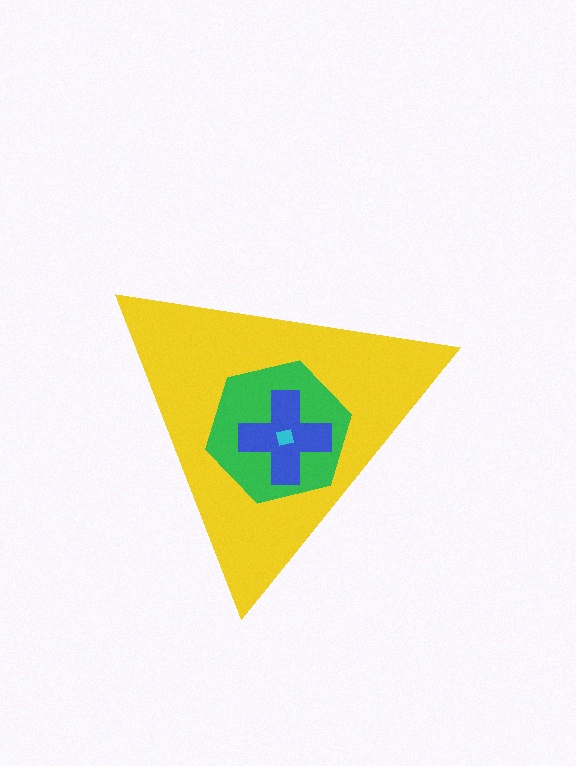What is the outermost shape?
The yellow triangle.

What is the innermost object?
The cyan square.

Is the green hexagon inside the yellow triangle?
Yes.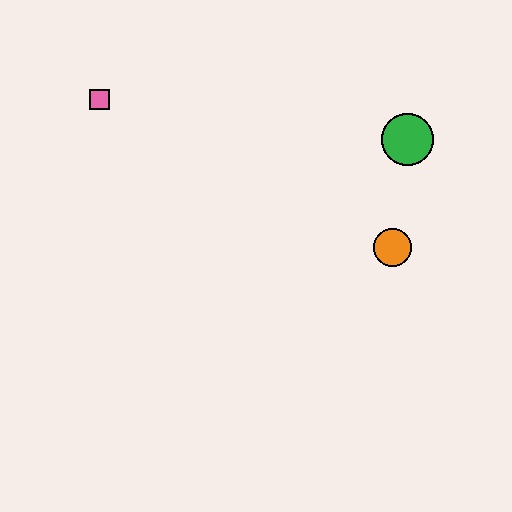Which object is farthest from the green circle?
The pink square is farthest from the green circle.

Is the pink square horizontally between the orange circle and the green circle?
No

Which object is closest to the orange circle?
The green circle is closest to the orange circle.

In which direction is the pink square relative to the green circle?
The pink square is to the left of the green circle.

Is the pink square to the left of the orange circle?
Yes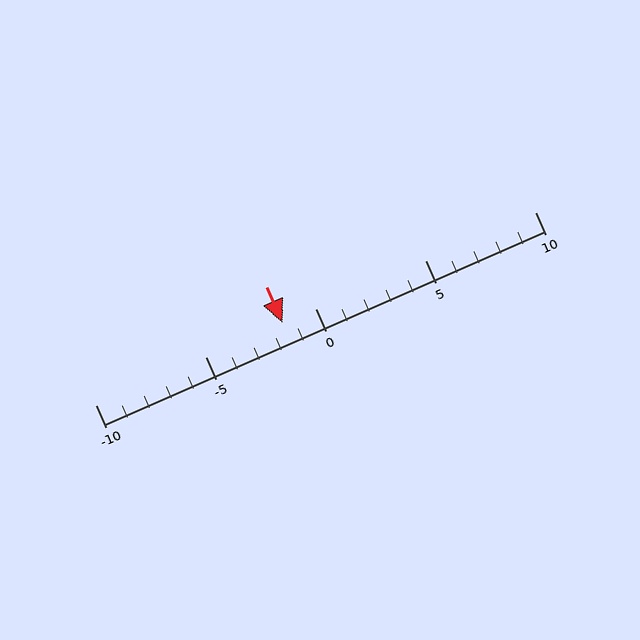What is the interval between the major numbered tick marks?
The major tick marks are spaced 5 units apart.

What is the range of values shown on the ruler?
The ruler shows values from -10 to 10.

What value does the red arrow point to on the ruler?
The red arrow points to approximately -2.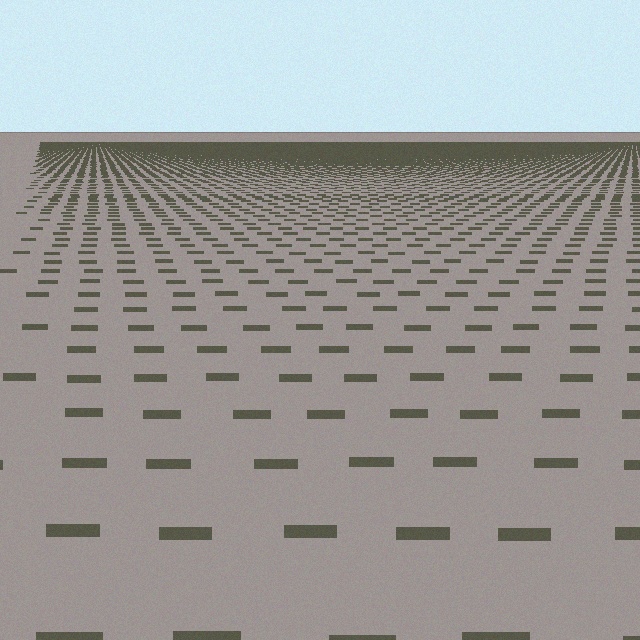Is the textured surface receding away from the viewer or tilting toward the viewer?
The surface is receding away from the viewer. Texture elements get smaller and denser toward the top.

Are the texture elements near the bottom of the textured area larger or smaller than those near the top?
Larger. Near the bottom, elements are closer to the viewer and appear at a bigger on-screen size.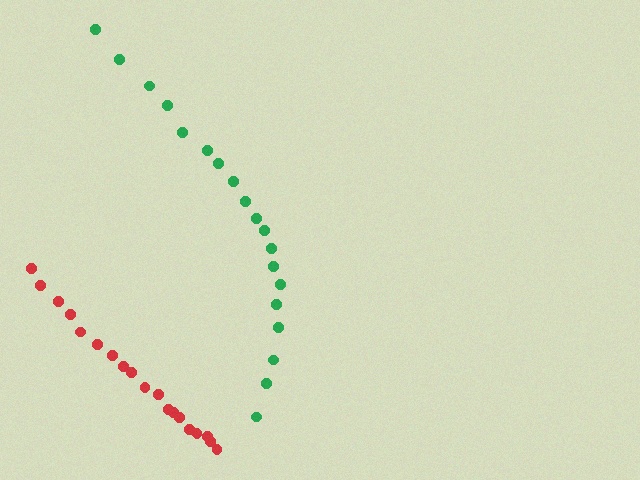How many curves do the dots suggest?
There are 2 distinct paths.